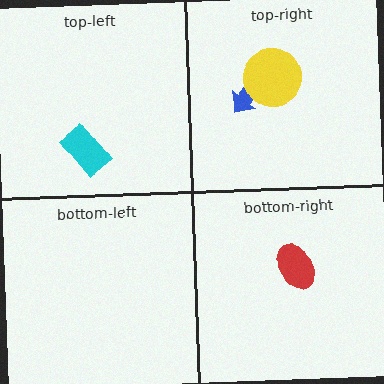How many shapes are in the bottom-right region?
1.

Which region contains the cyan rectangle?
The top-left region.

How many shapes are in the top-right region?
2.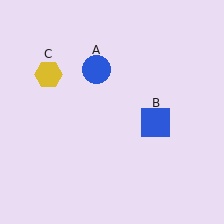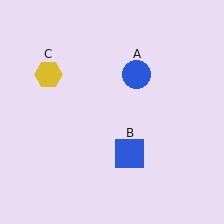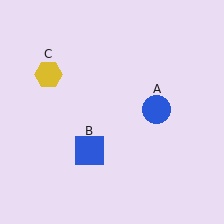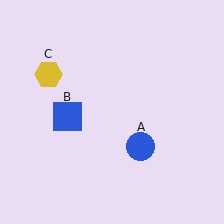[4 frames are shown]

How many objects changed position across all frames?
2 objects changed position: blue circle (object A), blue square (object B).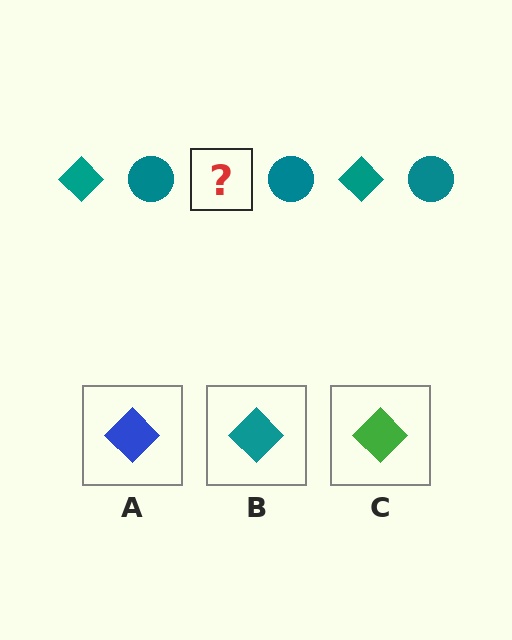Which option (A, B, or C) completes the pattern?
B.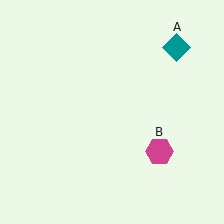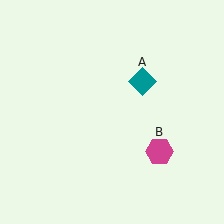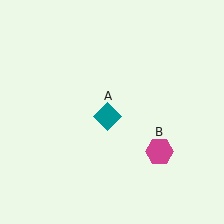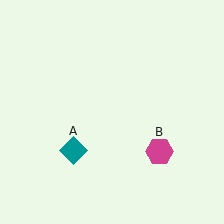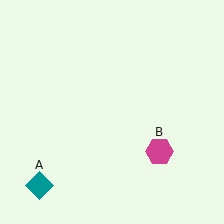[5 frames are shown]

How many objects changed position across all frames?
1 object changed position: teal diamond (object A).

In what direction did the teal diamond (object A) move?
The teal diamond (object A) moved down and to the left.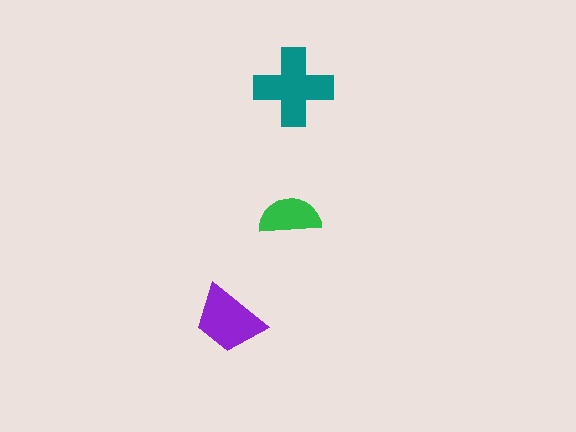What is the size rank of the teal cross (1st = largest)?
1st.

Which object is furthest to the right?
The teal cross is rightmost.